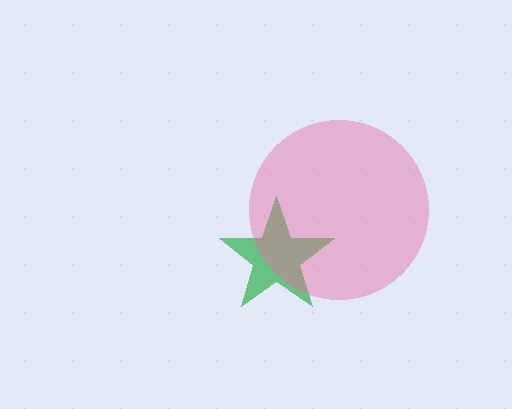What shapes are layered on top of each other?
The layered shapes are: a green star, a pink circle.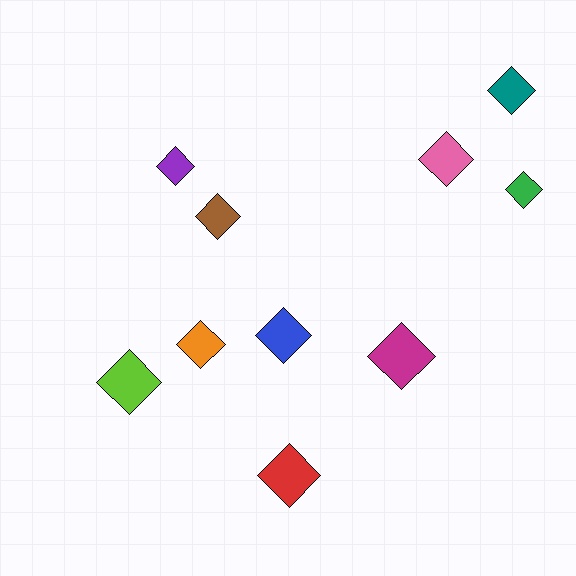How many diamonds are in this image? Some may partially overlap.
There are 10 diamonds.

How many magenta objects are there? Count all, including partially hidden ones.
There is 1 magenta object.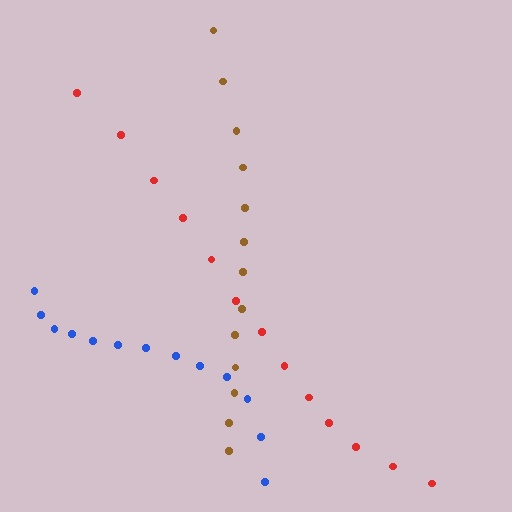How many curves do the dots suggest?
There are 3 distinct paths.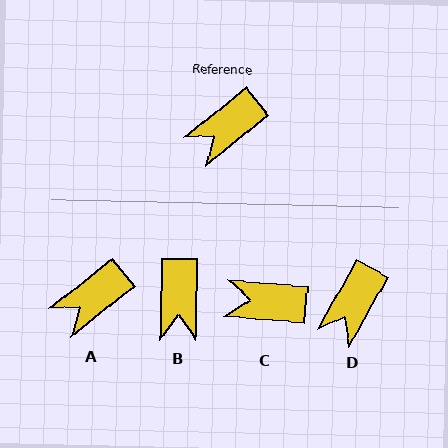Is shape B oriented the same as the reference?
No, it is off by about 50 degrees.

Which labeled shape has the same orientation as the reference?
A.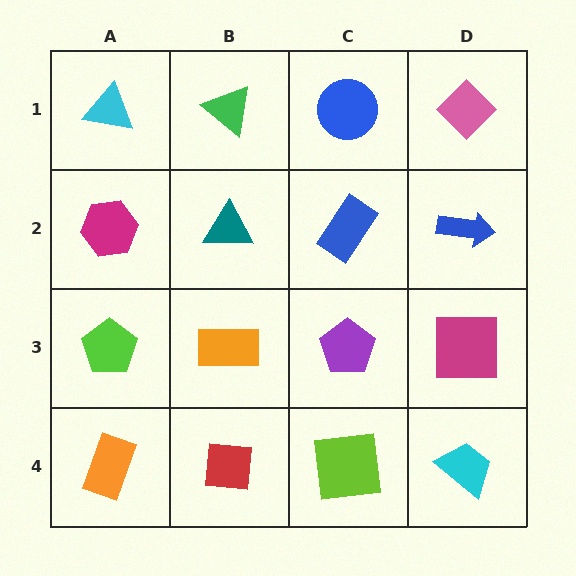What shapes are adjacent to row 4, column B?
An orange rectangle (row 3, column B), an orange rectangle (row 4, column A), a lime square (row 4, column C).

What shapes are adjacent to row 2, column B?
A green triangle (row 1, column B), an orange rectangle (row 3, column B), a magenta hexagon (row 2, column A), a blue rectangle (row 2, column C).